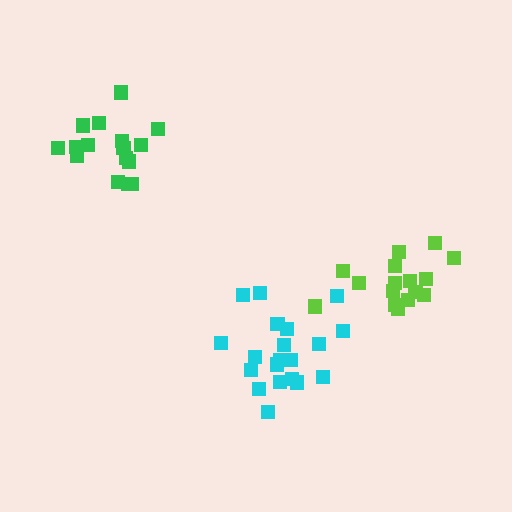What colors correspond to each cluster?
The clusters are colored: green, cyan, lime.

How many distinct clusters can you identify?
There are 3 distinct clusters.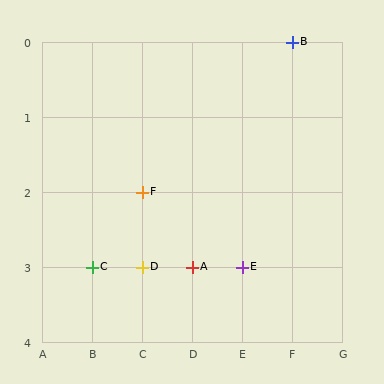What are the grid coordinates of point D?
Point D is at grid coordinates (C, 3).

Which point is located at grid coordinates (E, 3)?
Point E is at (E, 3).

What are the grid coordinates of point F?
Point F is at grid coordinates (C, 2).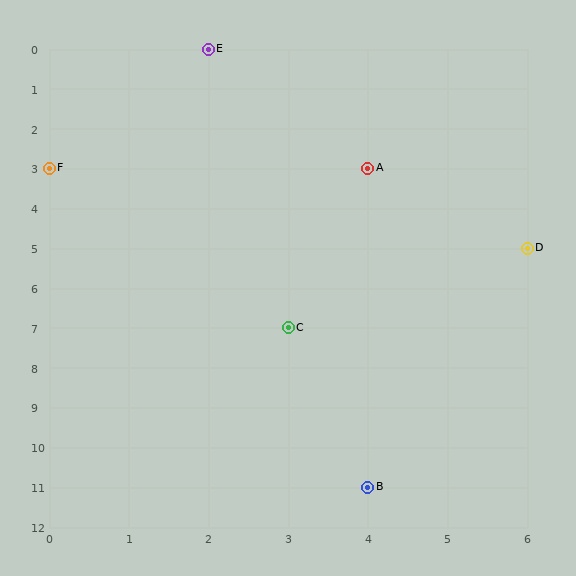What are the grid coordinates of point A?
Point A is at grid coordinates (4, 3).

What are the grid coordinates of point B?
Point B is at grid coordinates (4, 11).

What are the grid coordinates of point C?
Point C is at grid coordinates (3, 7).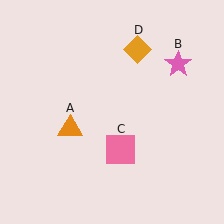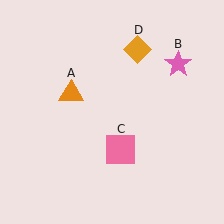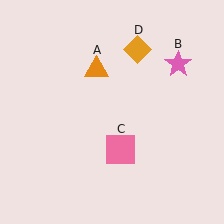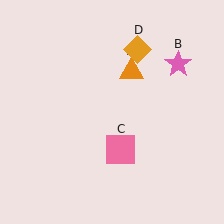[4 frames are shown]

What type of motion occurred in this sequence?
The orange triangle (object A) rotated clockwise around the center of the scene.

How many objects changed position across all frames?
1 object changed position: orange triangle (object A).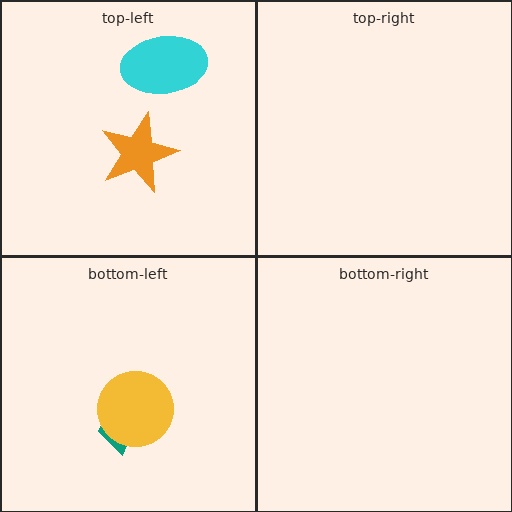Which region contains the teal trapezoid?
The bottom-left region.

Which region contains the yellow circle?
The bottom-left region.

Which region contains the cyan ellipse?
The top-left region.